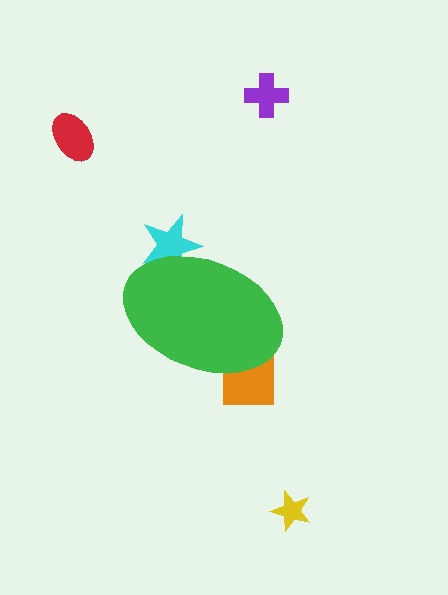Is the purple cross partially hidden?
No, the purple cross is fully visible.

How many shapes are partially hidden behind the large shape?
2 shapes are partially hidden.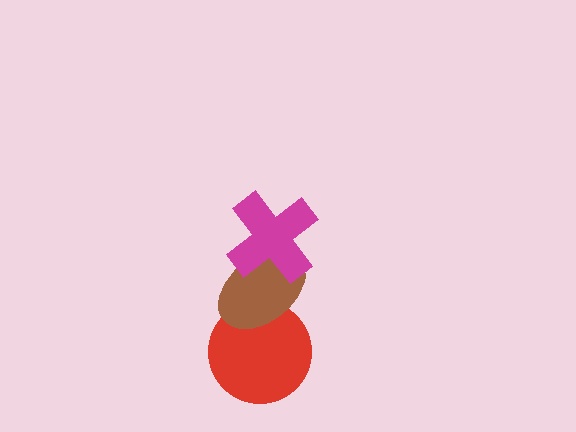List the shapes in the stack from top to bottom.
From top to bottom: the magenta cross, the brown ellipse, the red circle.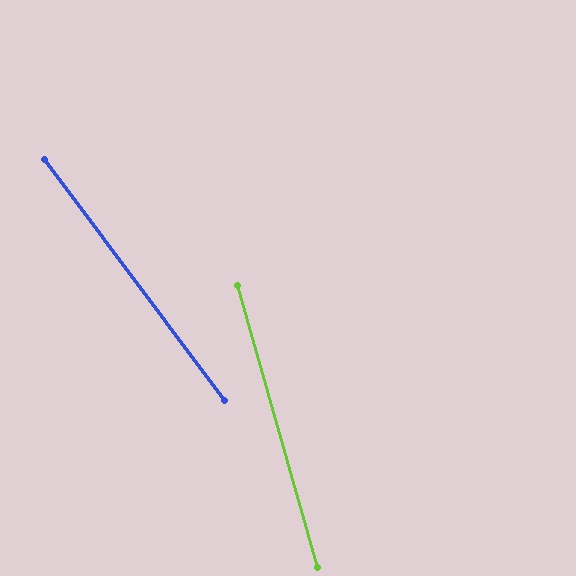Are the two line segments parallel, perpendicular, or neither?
Neither parallel nor perpendicular — they differ by about 21°.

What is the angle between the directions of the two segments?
Approximately 21 degrees.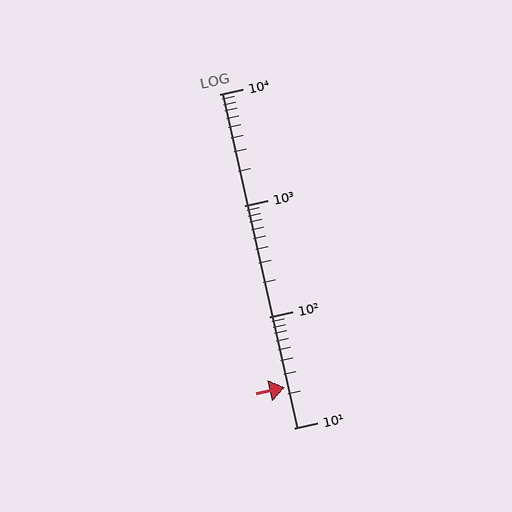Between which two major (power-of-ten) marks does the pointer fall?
The pointer is between 10 and 100.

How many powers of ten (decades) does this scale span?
The scale spans 3 decades, from 10 to 10000.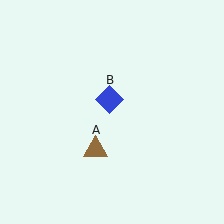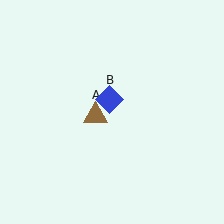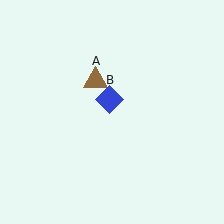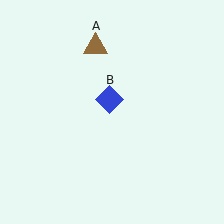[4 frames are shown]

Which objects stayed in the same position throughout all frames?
Blue diamond (object B) remained stationary.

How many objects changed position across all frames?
1 object changed position: brown triangle (object A).